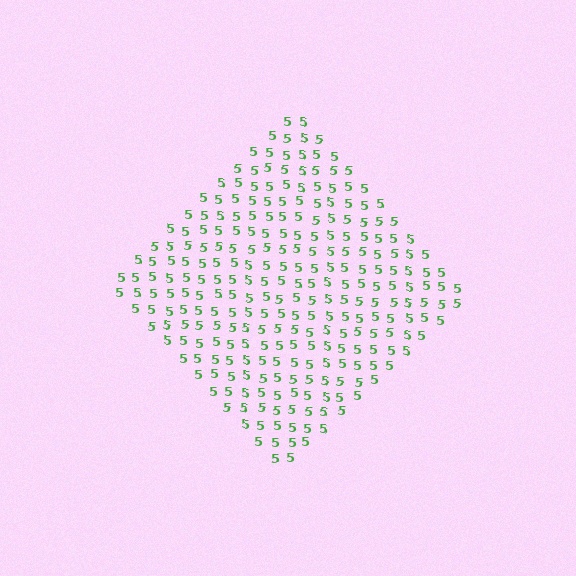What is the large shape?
The large shape is a diamond.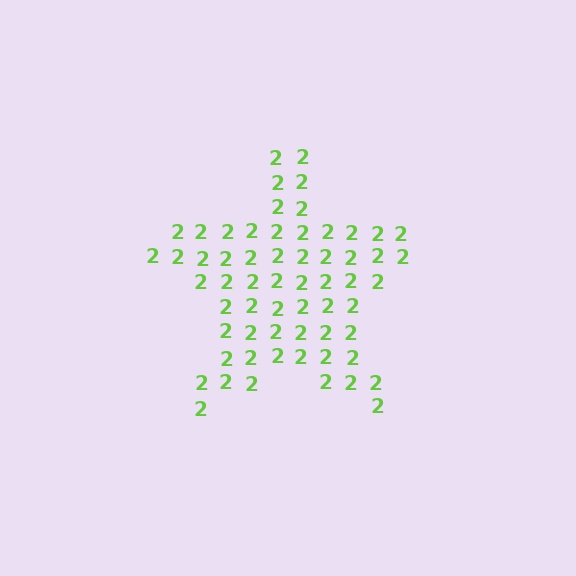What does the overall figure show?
The overall figure shows a star.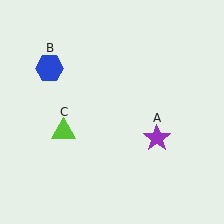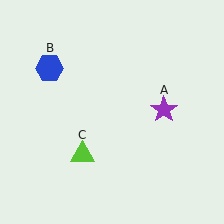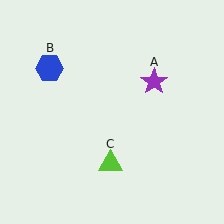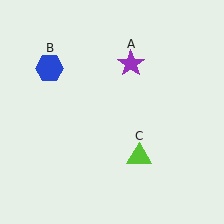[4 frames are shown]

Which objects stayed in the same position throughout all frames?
Blue hexagon (object B) remained stationary.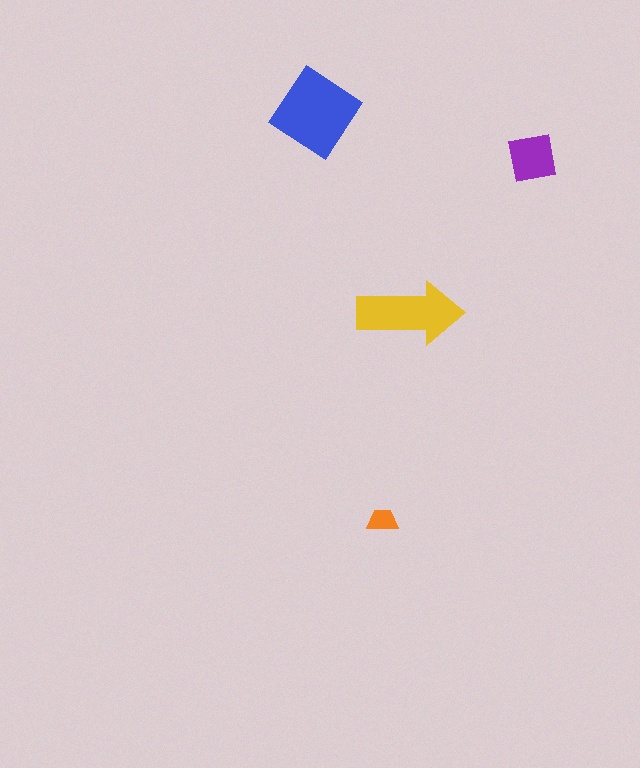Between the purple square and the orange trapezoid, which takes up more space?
The purple square.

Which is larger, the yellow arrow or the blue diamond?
The blue diamond.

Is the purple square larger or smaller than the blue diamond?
Smaller.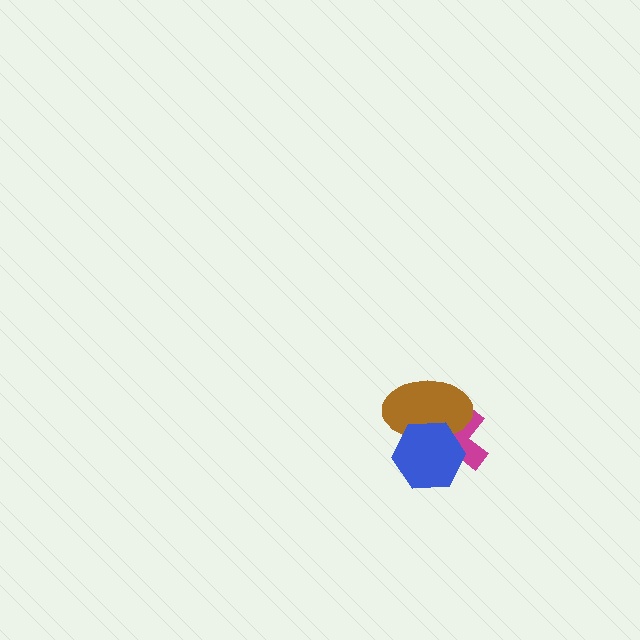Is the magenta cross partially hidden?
Yes, it is partially covered by another shape.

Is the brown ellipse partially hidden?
Yes, it is partially covered by another shape.